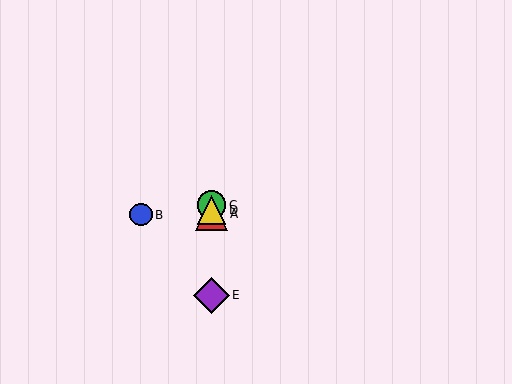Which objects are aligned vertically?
Objects A, C, D, E are aligned vertically.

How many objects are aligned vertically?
4 objects (A, C, D, E) are aligned vertically.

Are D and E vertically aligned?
Yes, both are at x≈212.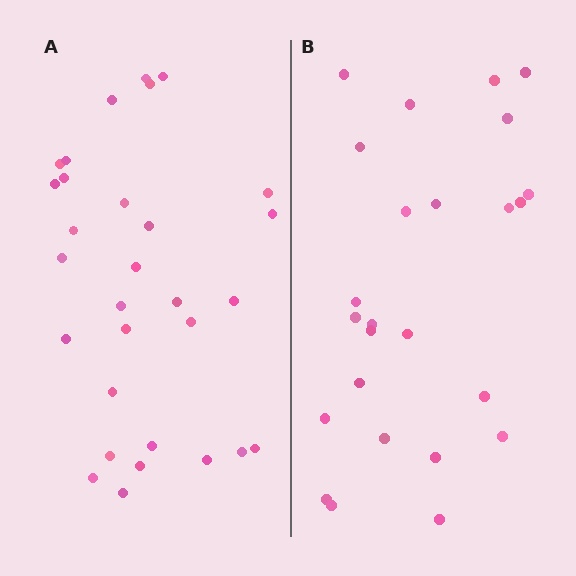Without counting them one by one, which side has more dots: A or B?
Region A (the left region) has more dots.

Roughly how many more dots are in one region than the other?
Region A has about 5 more dots than region B.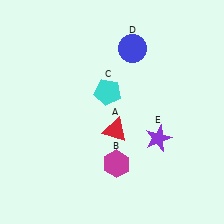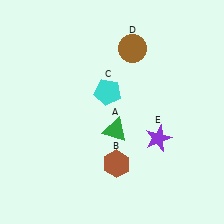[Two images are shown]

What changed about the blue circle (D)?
In Image 1, D is blue. In Image 2, it changed to brown.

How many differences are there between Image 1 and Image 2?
There are 3 differences between the two images.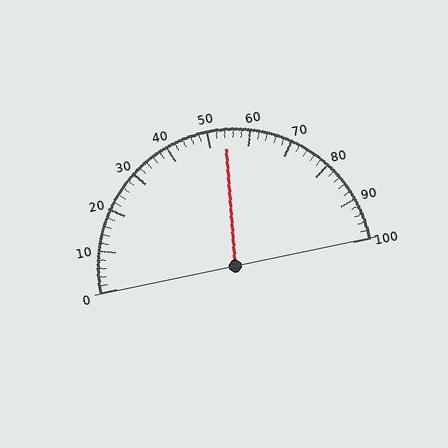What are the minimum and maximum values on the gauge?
The gauge ranges from 0 to 100.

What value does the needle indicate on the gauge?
The needle indicates approximately 54.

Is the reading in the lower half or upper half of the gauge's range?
The reading is in the upper half of the range (0 to 100).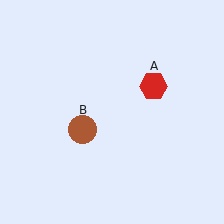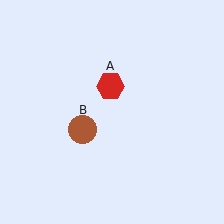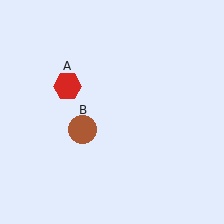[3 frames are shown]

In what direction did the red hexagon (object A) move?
The red hexagon (object A) moved left.